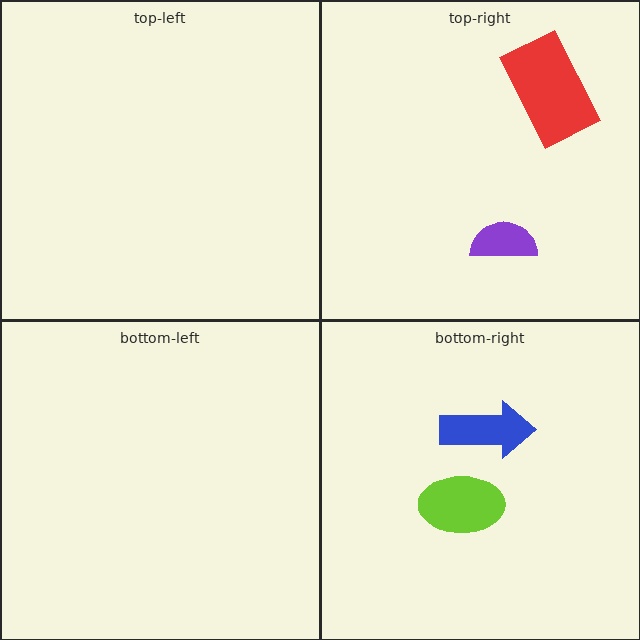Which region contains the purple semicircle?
The top-right region.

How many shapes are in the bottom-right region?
2.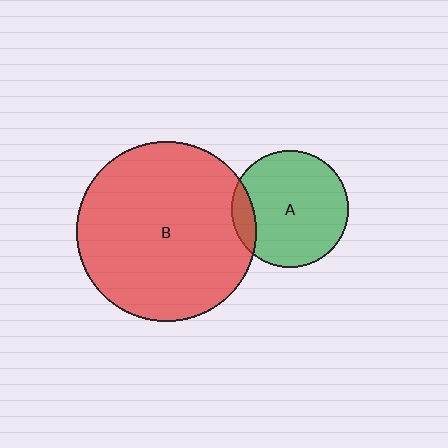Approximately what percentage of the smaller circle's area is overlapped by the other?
Approximately 10%.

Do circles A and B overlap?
Yes.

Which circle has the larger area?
Circle B (red).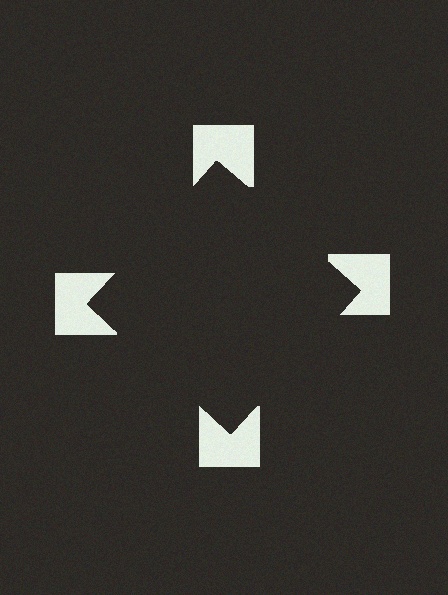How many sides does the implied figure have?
4 sides.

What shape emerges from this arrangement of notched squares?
An illusory square — its edges are inferred from the aligned wedge cuts in the notched squares, not physically drawn.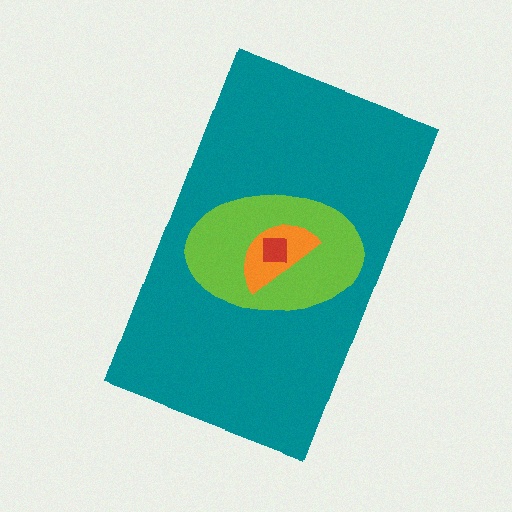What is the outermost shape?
The teal rectangle.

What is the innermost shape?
The red square.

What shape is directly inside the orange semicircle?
The red square.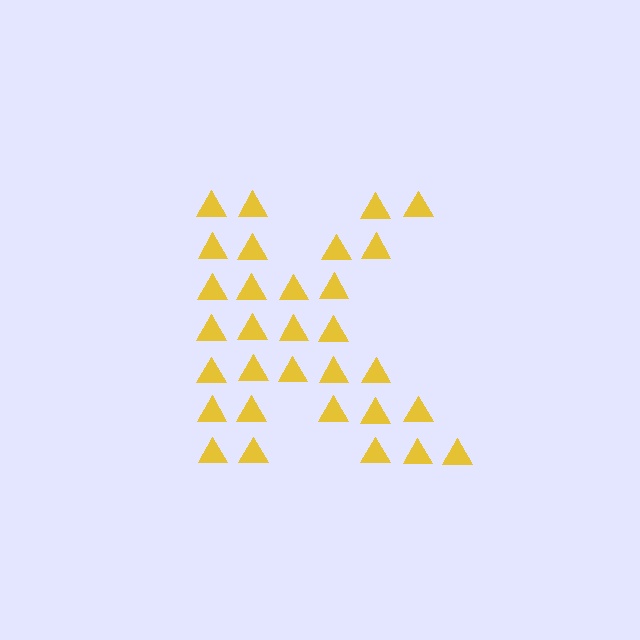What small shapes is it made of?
It is made of small triangles.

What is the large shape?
The large shape is the letter K.